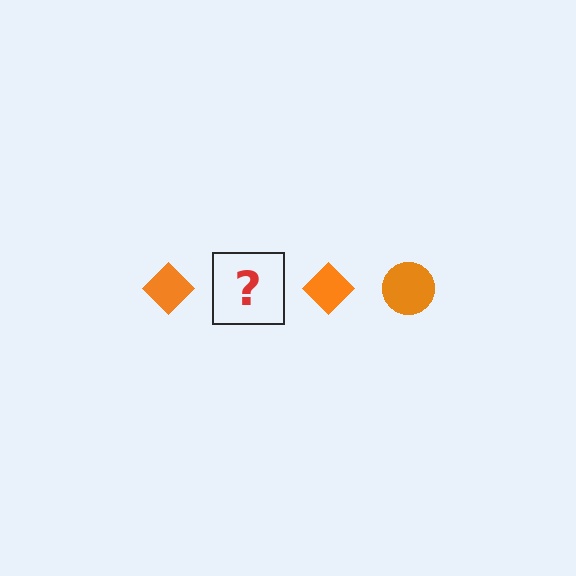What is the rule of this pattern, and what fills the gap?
The rule is that the pattern cycles through diamond, circle shapes in orange. The gap should be filled with an orange circle.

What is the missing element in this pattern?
The missing element is an orange circle.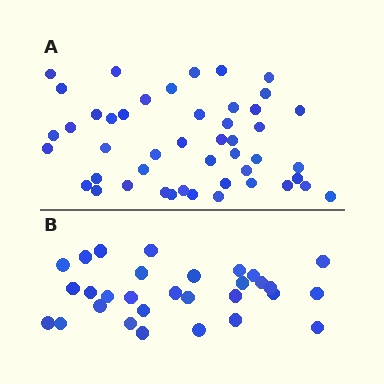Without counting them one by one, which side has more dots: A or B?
Region A (the top region) has more dots.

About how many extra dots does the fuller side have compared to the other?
Region A has approximately 15 more dots than region B.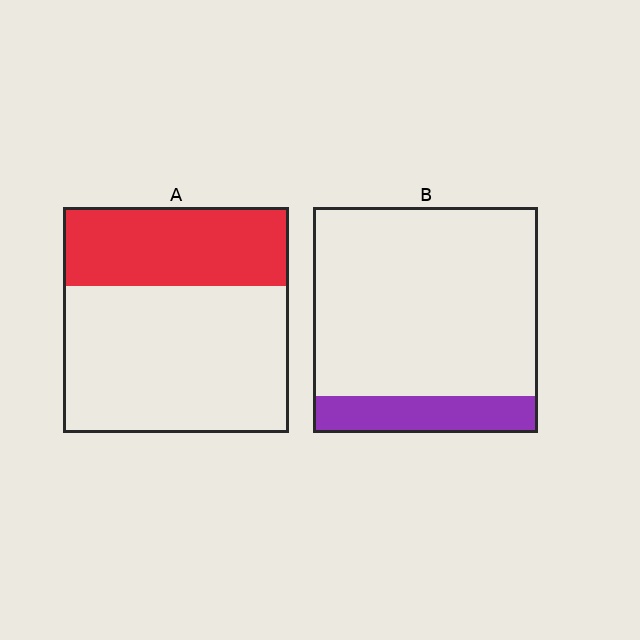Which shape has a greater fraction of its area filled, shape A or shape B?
Shape A.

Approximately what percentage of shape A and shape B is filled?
A is approximately 35% and B is approximately 15%.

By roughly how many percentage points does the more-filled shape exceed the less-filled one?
By roughly 20 percentage points (A over B).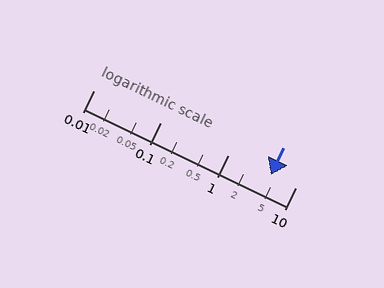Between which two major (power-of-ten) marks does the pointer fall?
The pointer is between 1 and 10.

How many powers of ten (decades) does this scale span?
The scale spans 3 decades, from 0.01 to 10.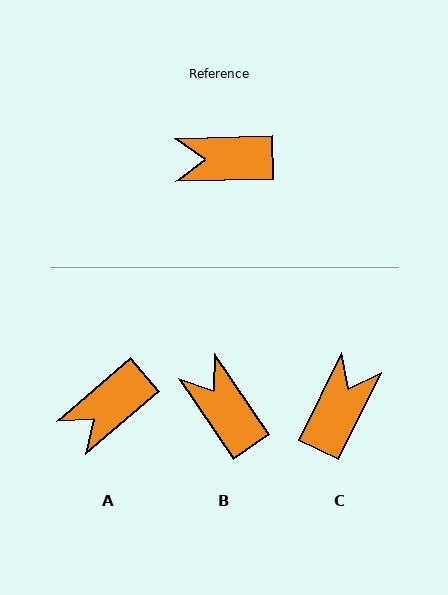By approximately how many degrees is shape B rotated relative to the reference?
Approximately 57 degrees clockwise.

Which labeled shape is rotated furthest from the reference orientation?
C, about 117 degrees away.